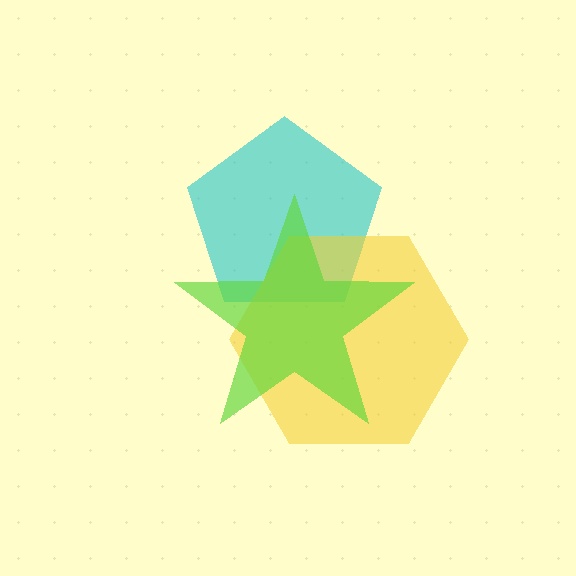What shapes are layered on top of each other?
The layered shapes are: a cyan pentagon, a yellow hexagon, a lime star.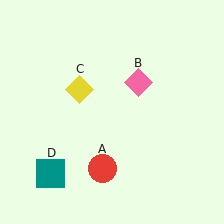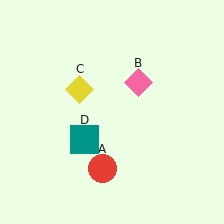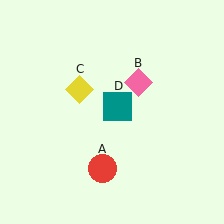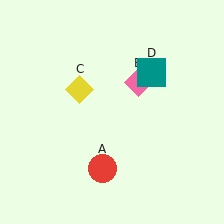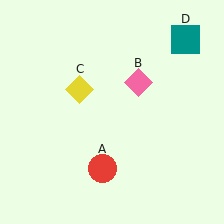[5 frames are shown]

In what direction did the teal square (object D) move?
The teal square (object D) moved up and to the right.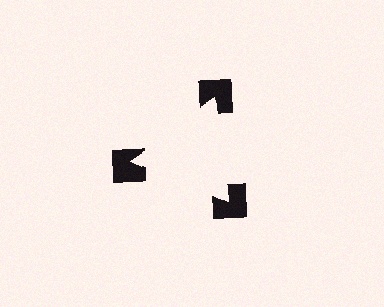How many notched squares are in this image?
There are 3 — one at each vertex of the illusory triangle.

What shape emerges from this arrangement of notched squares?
An illusory triangle — its edges are inferred from the aligned wedge cuts in the notched squares, not physically drawn.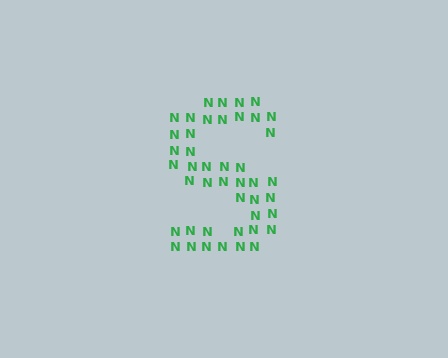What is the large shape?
The large shape is the letter S.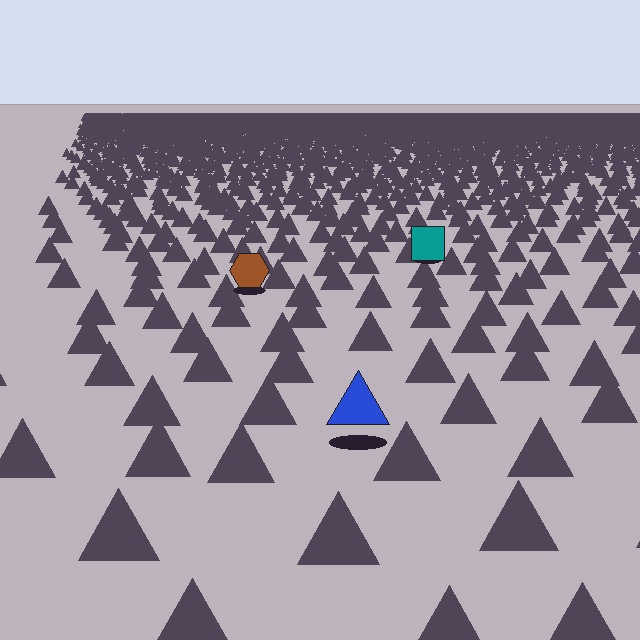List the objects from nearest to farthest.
From nearest to farthest: the blue triangle, the brown hexagon, the teal square.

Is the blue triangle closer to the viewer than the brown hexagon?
Yes. The blue triangle is closer — you can tell from the texture gradient: the ground texture is coarser near it.